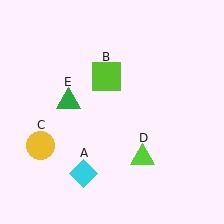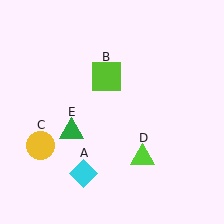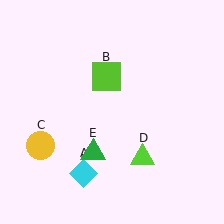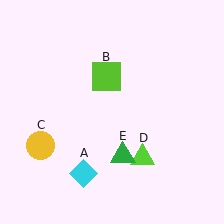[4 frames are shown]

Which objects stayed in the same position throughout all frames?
Cyan diamond (object A) and lime square (object B) and yellow circle (object C) and lime triangle (object D) remained stationary.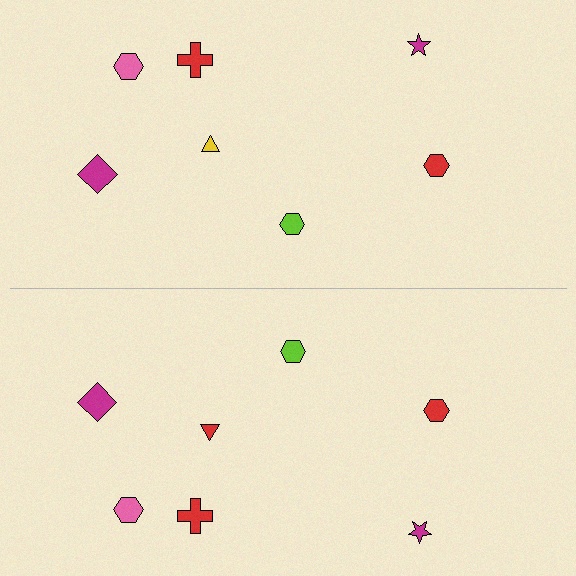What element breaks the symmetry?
The red triangle on the bottom side breaks the symmetry — its mirror counterpart is yellow.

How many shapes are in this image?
There are 14 shapes in this image.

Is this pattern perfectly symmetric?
No, the pattern is not perfectly symmetric. The red triangle on the bottom side breaks the symmetry — its mirror counterpart is yellow.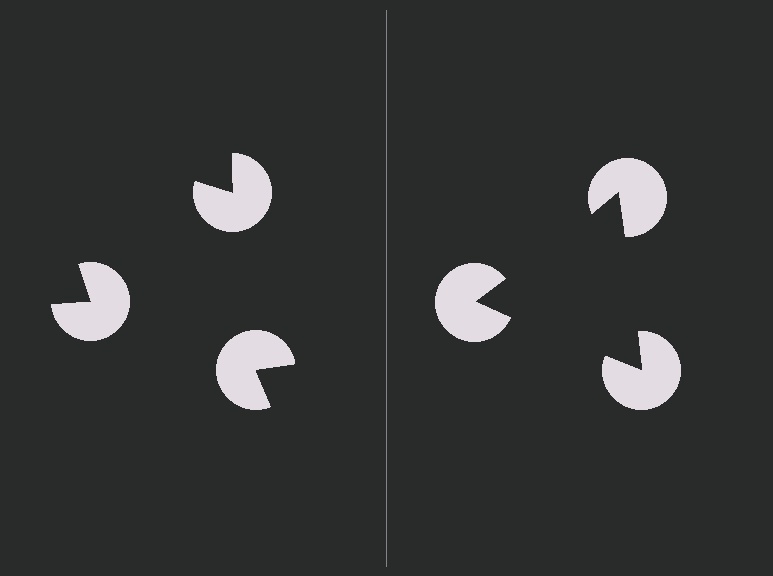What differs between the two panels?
The pac-man discs are positioned identically on both sides; only the wedge orientations differ. On the right they align to a triangle; on the left they are misaligned.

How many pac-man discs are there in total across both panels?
6 — 3 on each side.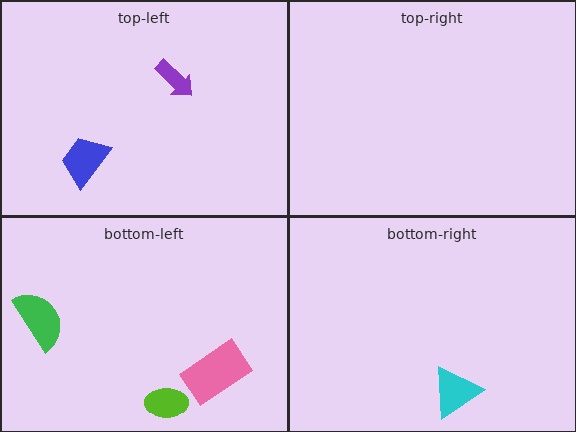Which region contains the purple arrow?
The top-left region.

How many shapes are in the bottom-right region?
1.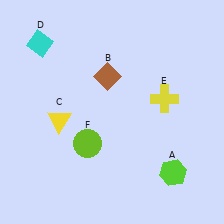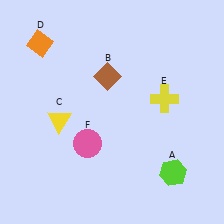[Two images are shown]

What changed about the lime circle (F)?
In Image 1, F is lime. In Image 2, it changed to pink.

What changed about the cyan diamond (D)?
In Image 1, D is cyan. In Image 2, it changed to orange.